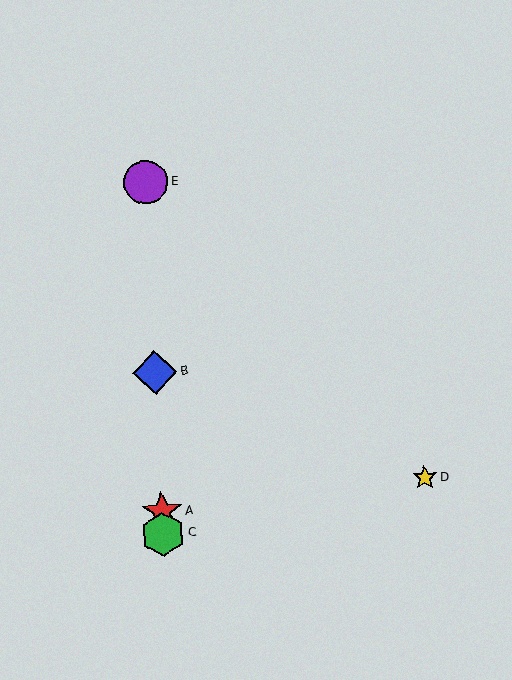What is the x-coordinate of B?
Object B is at x≈155.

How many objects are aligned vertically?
4 objects (A, B, C, E) are aligned vertically.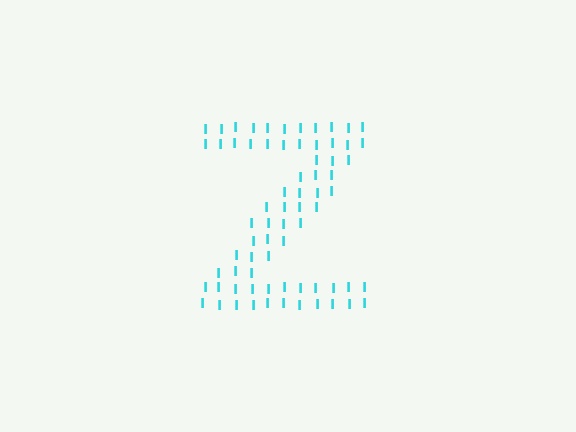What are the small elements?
The small elements are letter I's.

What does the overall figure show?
The overall figure shows the letter Z.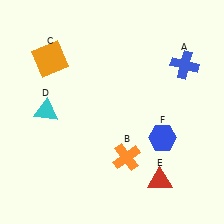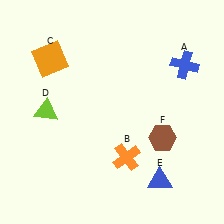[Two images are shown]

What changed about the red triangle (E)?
In Image 1, E is red. In Image 2, it changed to blue.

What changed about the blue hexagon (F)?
In Image 1, F is blue. In Image 2, it changed to brown.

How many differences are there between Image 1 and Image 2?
There are 3 differences between the two images.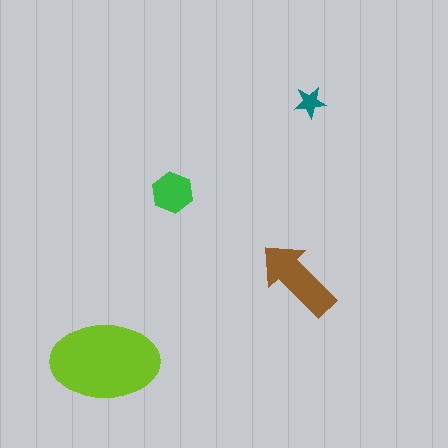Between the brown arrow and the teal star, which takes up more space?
The brown arrow.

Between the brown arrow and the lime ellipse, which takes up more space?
The lime ellipse.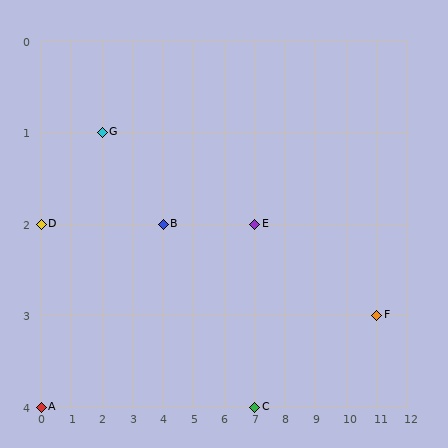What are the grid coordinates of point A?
Point A is at grid coordinates (0, 4).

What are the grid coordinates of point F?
Point F is at grid coordinates (11, 3).